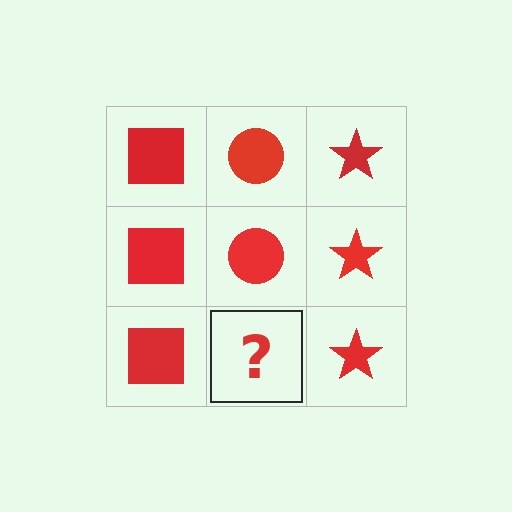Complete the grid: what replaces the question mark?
The question mark should be replaced with a red circle.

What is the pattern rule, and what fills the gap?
The rule is that each column has a consistent shape. The gap should be filled with a red circle.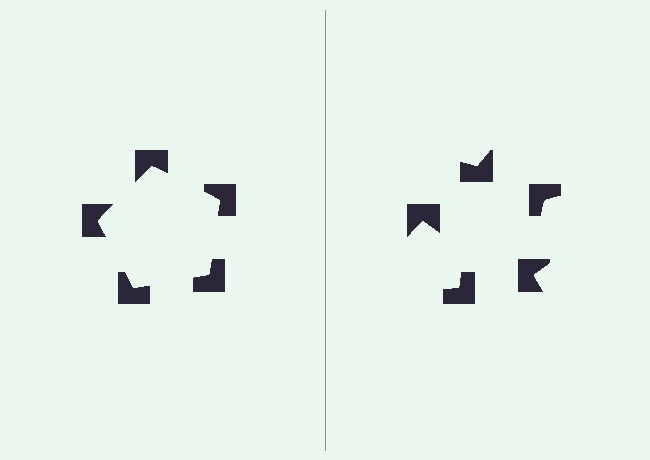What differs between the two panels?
The notched squares are positioned identically on both sides; only the wedge orientations differ. On the left they align to a pentagon; on the right they are misaligned.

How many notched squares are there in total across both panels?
10 — 5 on each side.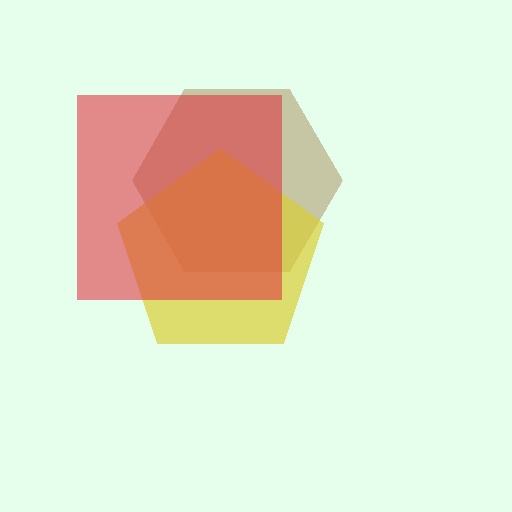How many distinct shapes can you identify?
There are 3 distinct shapes: a brown hexagon, a yellow pentagon, a red square.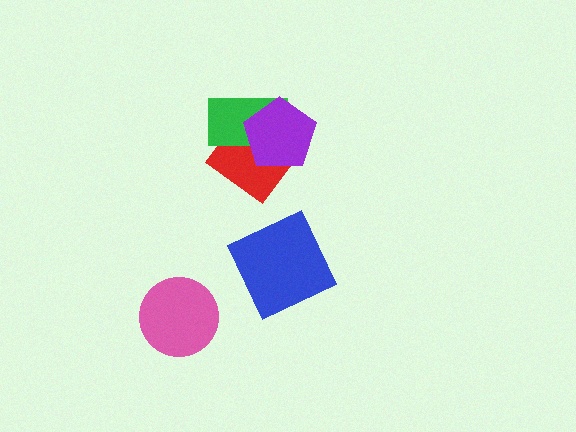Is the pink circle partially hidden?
No, no other shape covers it.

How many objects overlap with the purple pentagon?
2 objects overlap with the purple pentagon.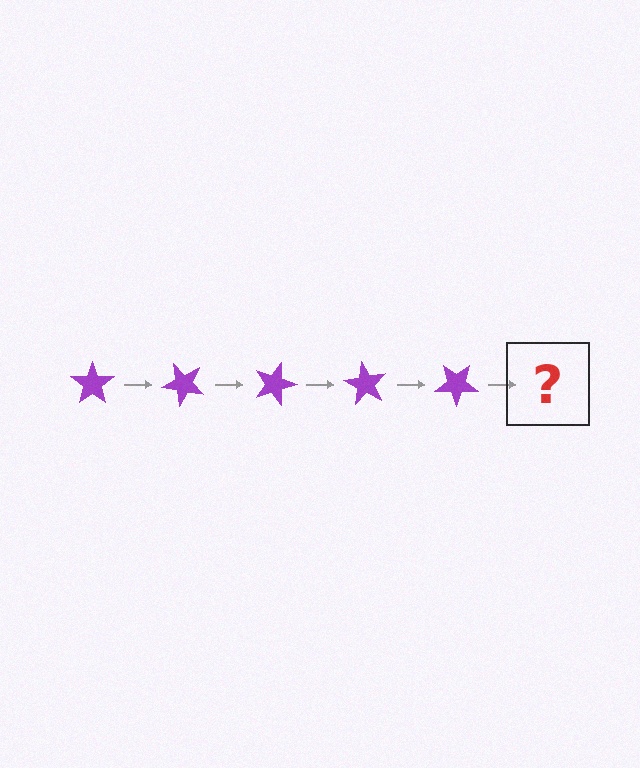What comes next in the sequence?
The next element should be a purple star rotated 225 degrees.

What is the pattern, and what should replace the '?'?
The pattern is that the star rotates 45 degrees each step. The '?' should be a purple star rotated 225 degrees.